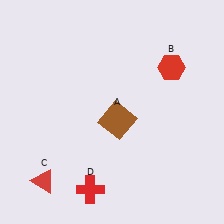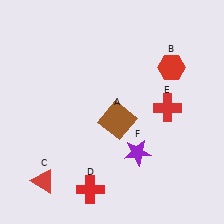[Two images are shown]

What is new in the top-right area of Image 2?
A red cross (E) was added in the top-right area of Image 2.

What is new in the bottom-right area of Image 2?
A purple star (F) was added in the bottom-right area of Image 2.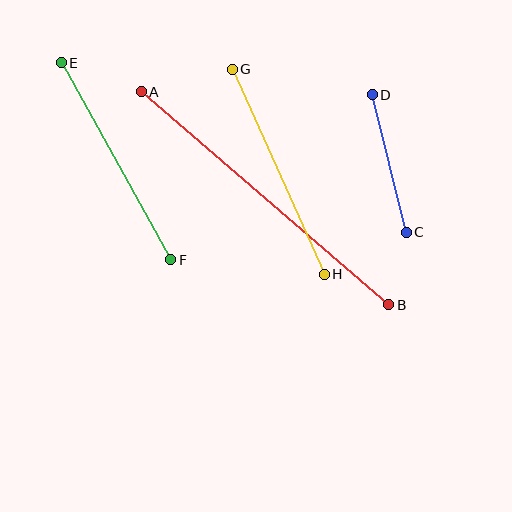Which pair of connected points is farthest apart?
Points A and B are farthest apart.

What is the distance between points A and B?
The distance is approximately 327 pixels.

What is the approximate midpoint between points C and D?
The midpoint is at approximately (389, 163) pixels.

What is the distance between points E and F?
The distance is approximately 225 pixels.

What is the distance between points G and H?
The distance is approximately 225 pixels.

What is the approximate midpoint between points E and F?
The midpoint is at approximately (116, 161) pixels.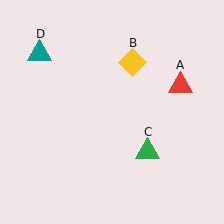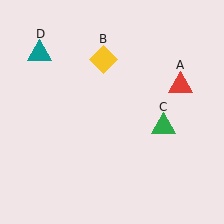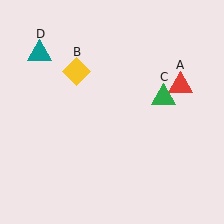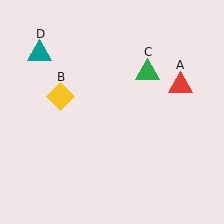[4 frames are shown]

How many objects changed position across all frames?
2 objects changed position: yellow diamond (object B), green triangle (object C).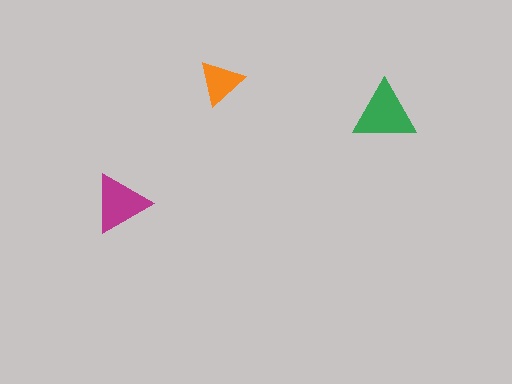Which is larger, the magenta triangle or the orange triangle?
The magenta one.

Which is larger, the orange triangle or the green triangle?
The green one.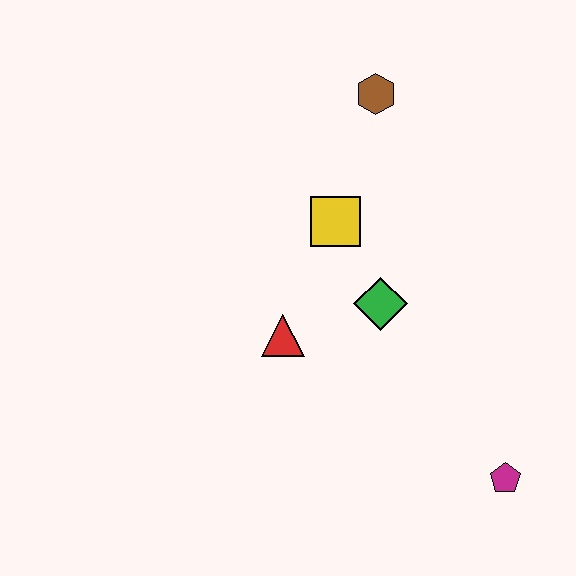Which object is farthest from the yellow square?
The magenta pentagon is farthest from the yellow square.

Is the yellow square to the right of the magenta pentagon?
No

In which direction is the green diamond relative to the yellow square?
The green diamond is below the yellow square.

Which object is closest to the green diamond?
The yellow square is closest to the green diamond.